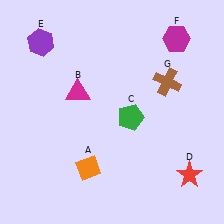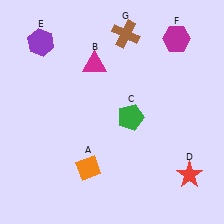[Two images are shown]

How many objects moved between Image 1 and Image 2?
2 objects moved between the two images.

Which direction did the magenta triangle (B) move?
The magenta triangle (B) moved up.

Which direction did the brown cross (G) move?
The brown cross (G) moved up.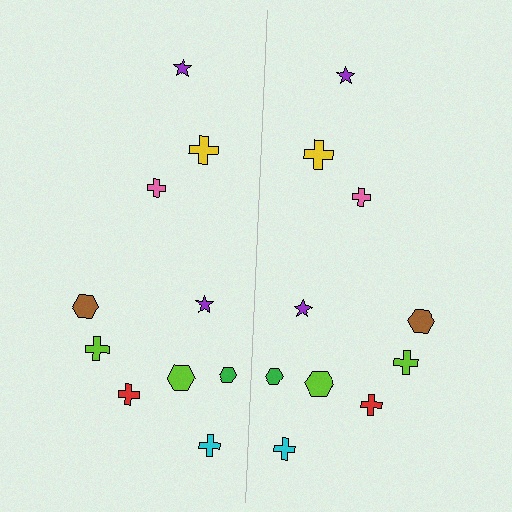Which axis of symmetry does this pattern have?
The pattern has a vertical axis of symmetry running through the center of the image.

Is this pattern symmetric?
Yes, this pattern has bilateral (reflection) symmetry.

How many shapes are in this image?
There are 20 shapes in this image.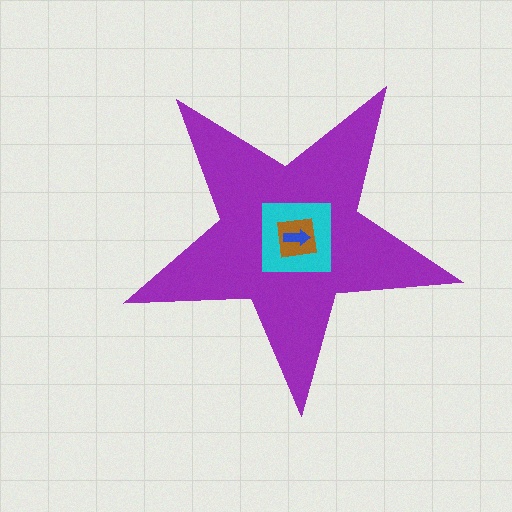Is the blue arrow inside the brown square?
Yes.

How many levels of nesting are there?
4.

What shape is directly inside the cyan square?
The brown square.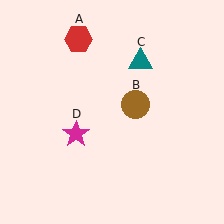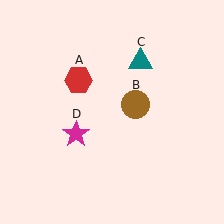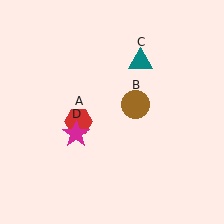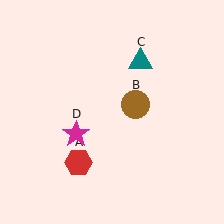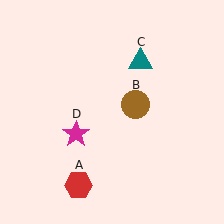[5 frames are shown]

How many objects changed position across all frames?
1 object changed position: red hexagon (object A).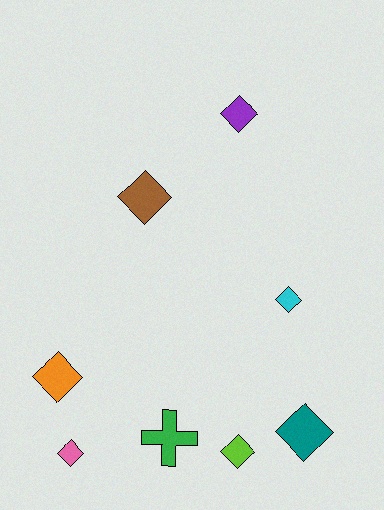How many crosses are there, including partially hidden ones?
There is 1 cross.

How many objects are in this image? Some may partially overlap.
There are 8 objects.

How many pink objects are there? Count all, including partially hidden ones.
There is 1 pink object.